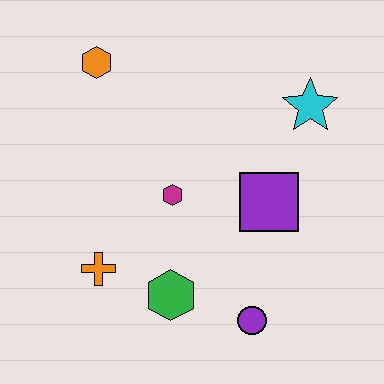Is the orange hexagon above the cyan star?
Yes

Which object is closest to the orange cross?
The green hexagon is closest to the orange cross.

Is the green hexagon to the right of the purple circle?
No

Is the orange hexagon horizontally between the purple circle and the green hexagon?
No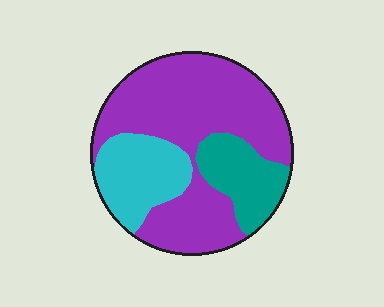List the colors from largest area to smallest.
From largest to smallest: purple, cyan, teal.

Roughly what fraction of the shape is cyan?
Cyan covers roughly 20% of the shape.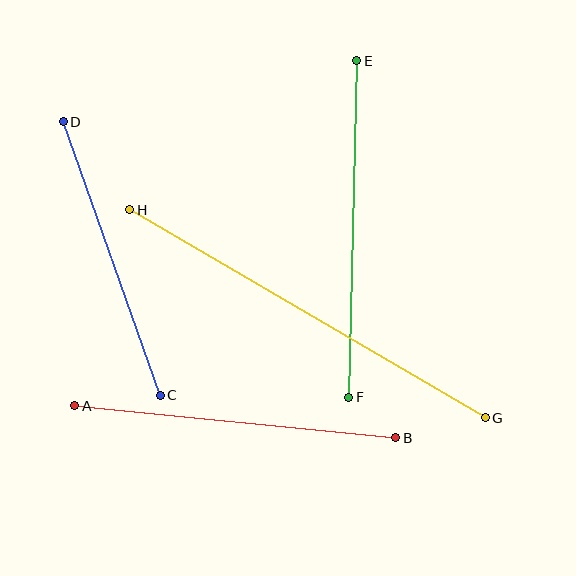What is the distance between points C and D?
The distance is approximately 290 pixels.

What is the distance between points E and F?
The distance is approximately 336 pixels.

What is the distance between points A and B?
The distance is approximately 322 pixels.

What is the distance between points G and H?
The distance is approximately 412 pixels.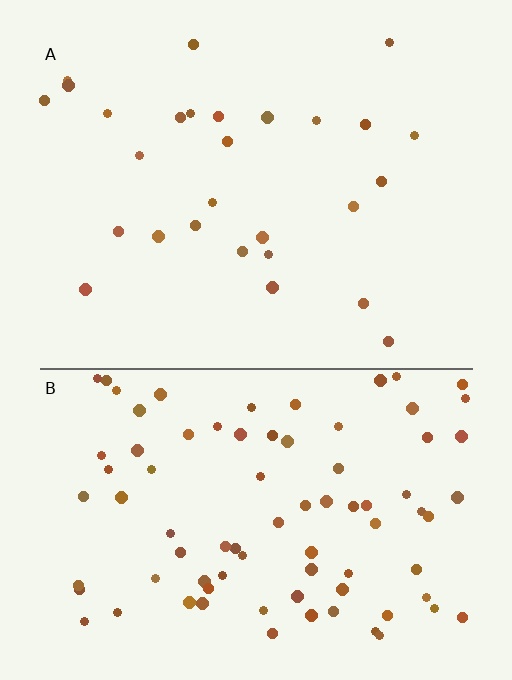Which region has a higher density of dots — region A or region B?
B (the bottom).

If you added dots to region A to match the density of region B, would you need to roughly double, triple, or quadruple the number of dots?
Approximately triple.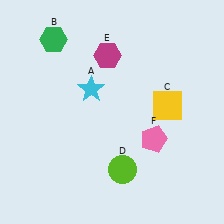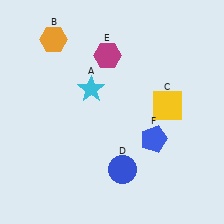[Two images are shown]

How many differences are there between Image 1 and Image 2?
There are 3 differences between the two images.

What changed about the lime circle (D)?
In Image 1, D is lime. In Image 2, it changed to blue.